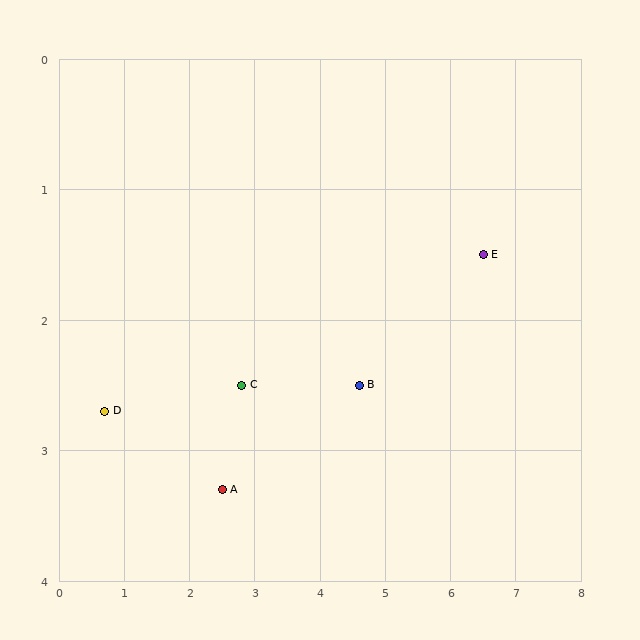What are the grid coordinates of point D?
Point D is at approximately (0.7, 2.7).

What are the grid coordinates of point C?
Point C is at approximately (2.8, 2.5).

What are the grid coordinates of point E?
Point E is at approximately (6.5, 1.5).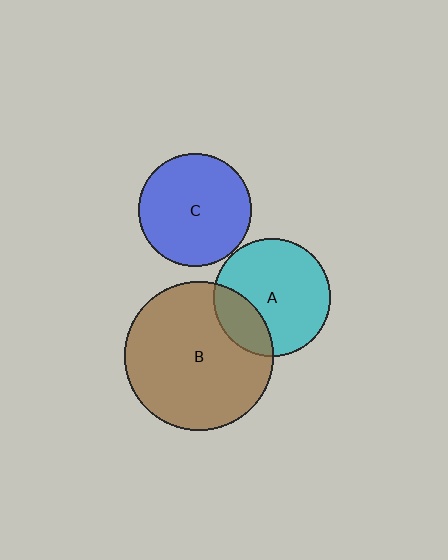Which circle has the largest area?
Circle B (brown).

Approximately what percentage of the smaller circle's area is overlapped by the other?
Approximately 25%.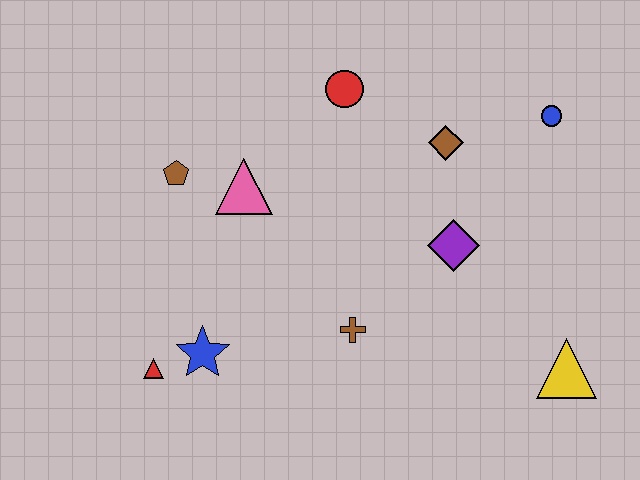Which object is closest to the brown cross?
The purple diamond is closest to the brown cross.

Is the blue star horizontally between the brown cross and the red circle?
No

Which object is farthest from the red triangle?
The blue circle is farthest from the red triangle.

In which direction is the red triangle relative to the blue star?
The red triangle is to the left of the blue star.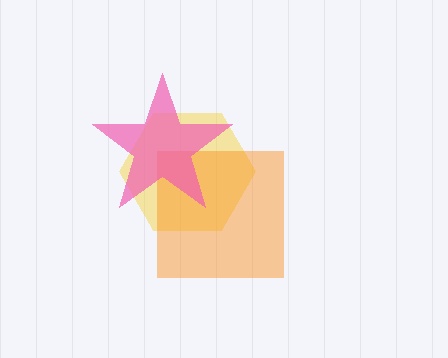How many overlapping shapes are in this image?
There are 3 overlapping shapes in the image.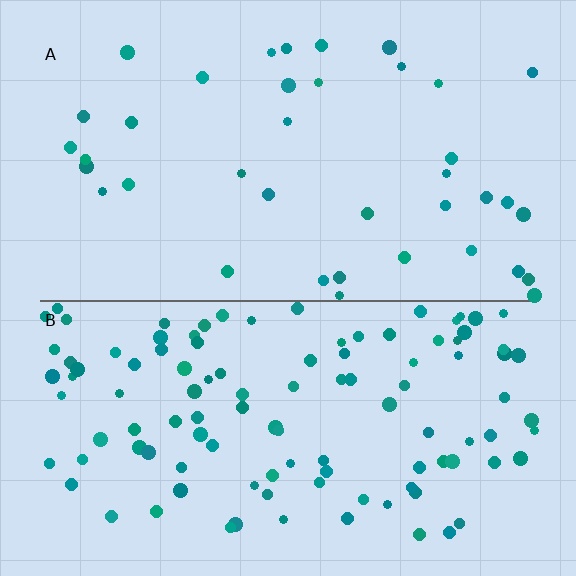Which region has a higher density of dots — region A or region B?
B (the bottom).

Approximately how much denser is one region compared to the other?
Approximately 2.9× — region B over region A.